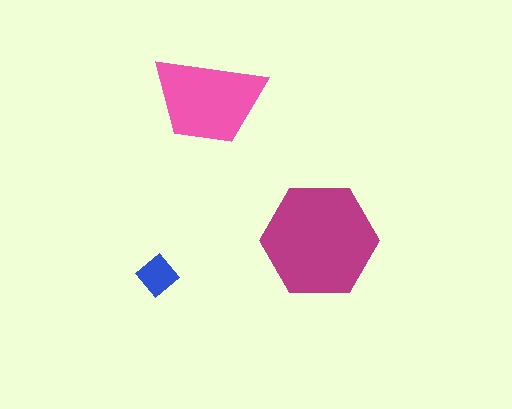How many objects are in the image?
There are 3 objects in the image.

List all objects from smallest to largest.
The blue diamond, the pink trapezoid, the magenta hexagon.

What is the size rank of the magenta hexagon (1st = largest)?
1st.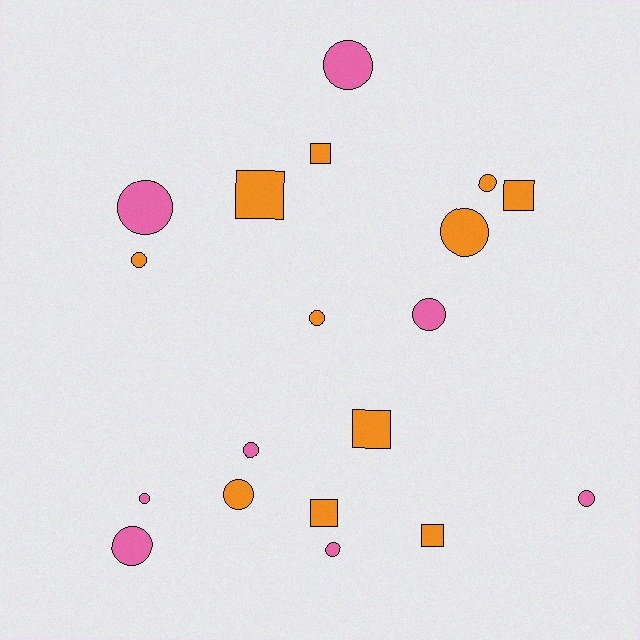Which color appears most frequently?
Orange, with 11 objects.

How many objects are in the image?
There are 19 objects.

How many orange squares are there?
There are 6 orange squares.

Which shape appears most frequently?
Circle, with 13 objects.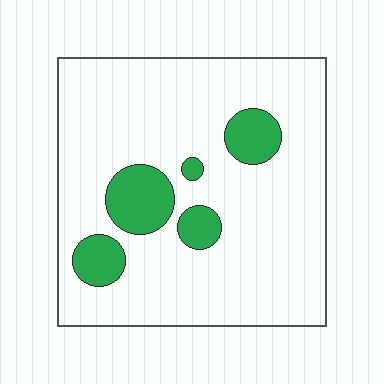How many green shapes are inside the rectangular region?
5.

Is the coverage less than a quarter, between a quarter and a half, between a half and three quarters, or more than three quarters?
Less than a quarter.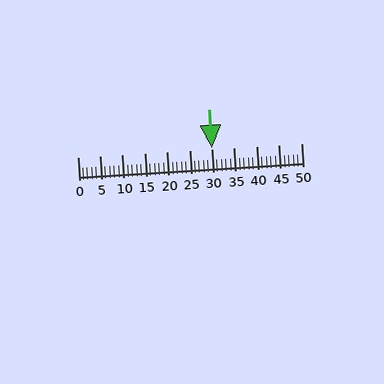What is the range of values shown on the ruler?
The ruler shows values from 0 to 50.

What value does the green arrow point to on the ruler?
The green arrow points to approximately 30.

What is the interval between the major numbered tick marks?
The major tick marks are spaced 5 units apart.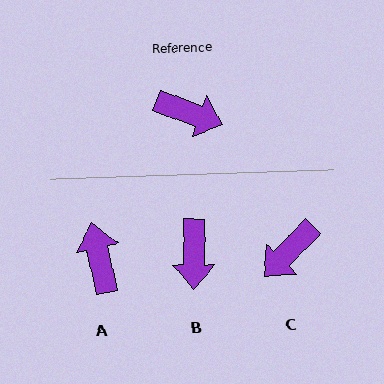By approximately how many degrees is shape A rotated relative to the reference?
Approximately 123 degrees counter-clockwise.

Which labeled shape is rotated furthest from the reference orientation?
A, about 123 degrees away.